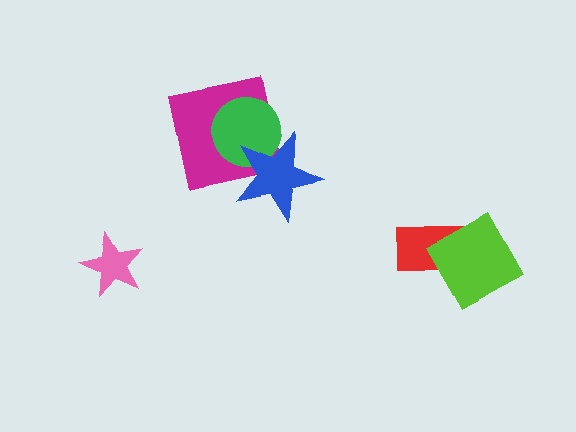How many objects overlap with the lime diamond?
1 object overlaps with the lime diamond.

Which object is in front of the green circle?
The blue star is in front of the green circle.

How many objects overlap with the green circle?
2 objects overlap with the green circle.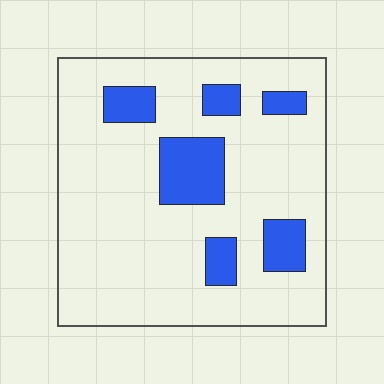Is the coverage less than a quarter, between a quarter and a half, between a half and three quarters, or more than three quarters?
Less than a quarter.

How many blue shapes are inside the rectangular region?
6.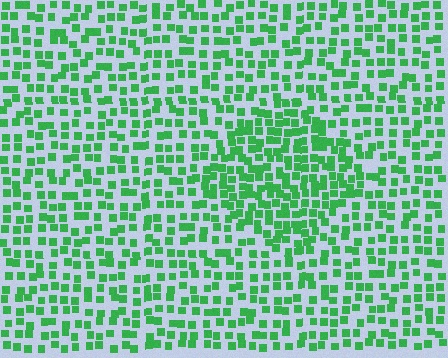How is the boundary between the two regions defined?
The boundary is defined by a change in element density (approximately 1.7x ratio). All elements are the same color, size, and shape.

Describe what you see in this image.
The image contains small green elements arranged at two different densities. A diamond-shaped region is visible where the elements are more densely packed than the surrounding area.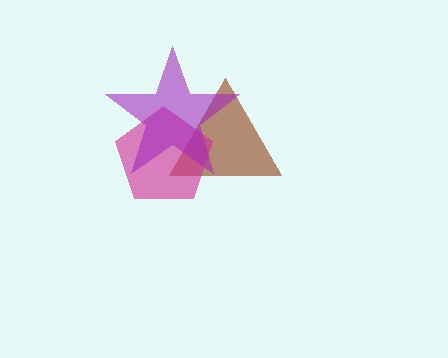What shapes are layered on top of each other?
The layered shapes are: a brown triangle, a magenta pentagon, a purple star.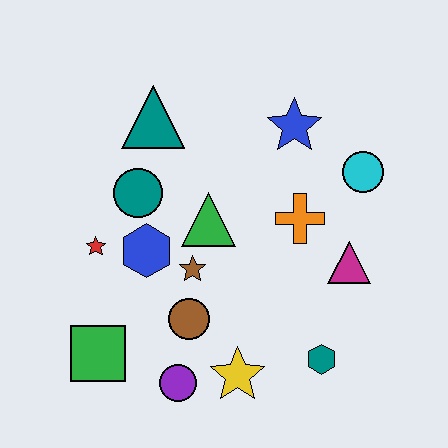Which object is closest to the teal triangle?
The teal circle is closest to the teal triangle.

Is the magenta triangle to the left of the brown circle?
No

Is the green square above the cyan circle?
No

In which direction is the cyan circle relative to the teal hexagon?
The cyan circle is above the teal hexagon.